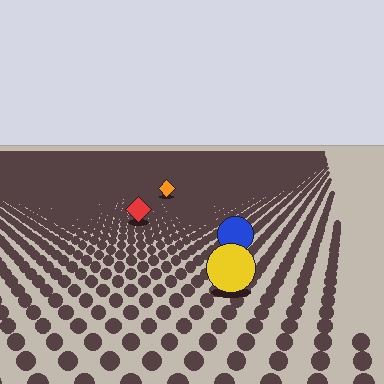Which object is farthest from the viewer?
The orange diamond is farthest from the viewer. It appears smaller and the ground texture around it is denser.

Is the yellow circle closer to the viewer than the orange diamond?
Yes. The yellow circle is closer — you can tell from the texture gradient: the ground texture is coarser near it.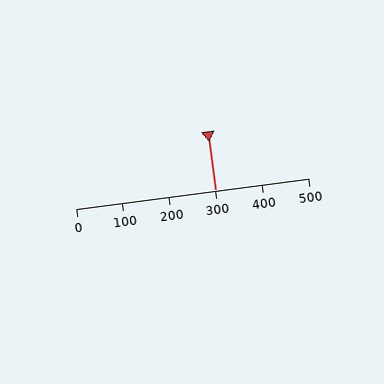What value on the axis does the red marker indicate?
The marker indicates approximately 300.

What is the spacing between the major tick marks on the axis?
The major ticks are spaced 100 apart.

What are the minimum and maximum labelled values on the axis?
The axis runs from 0 to 500.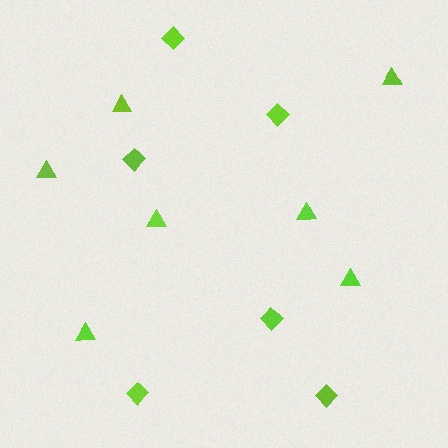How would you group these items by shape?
There are 2 groups: one group of diamonds (6) and one group of triangles (7).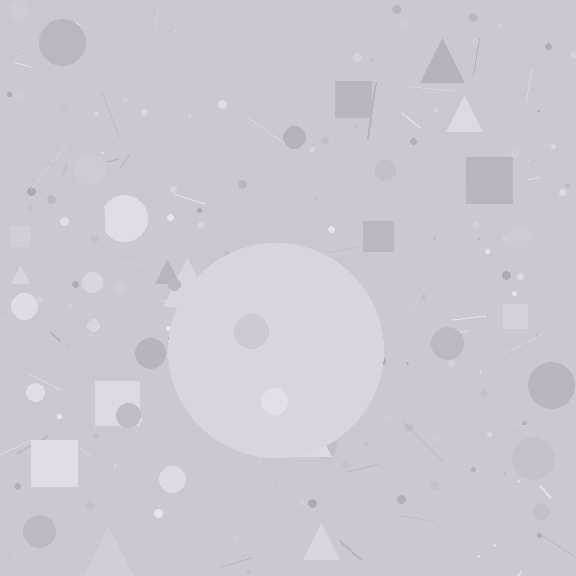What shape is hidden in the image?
A circle is hidden in the image.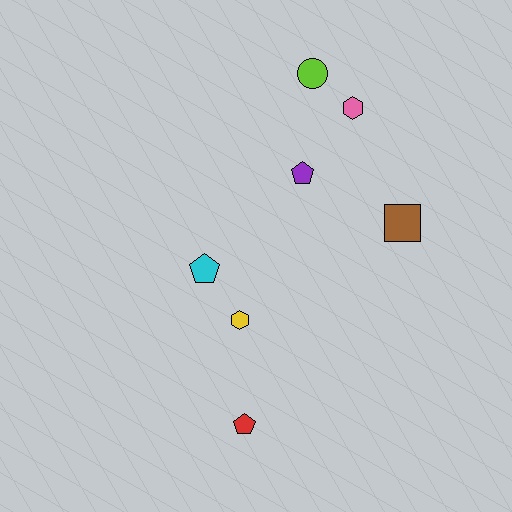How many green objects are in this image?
There are no green objects.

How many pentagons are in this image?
There are 3 pentagons.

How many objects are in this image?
There are 7 objects.